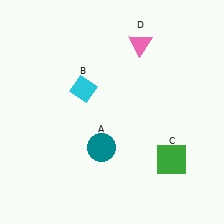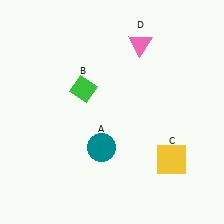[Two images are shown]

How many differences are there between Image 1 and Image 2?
There are 2 differences between the two images.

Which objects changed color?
B changed from cyan to green. C changed from green to yellow.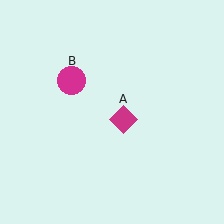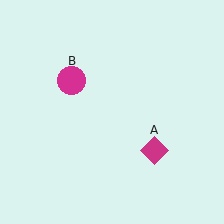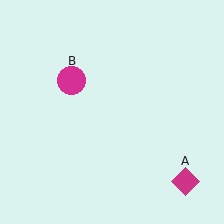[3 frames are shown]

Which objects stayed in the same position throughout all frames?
Magenta circle (object B) remained stationary.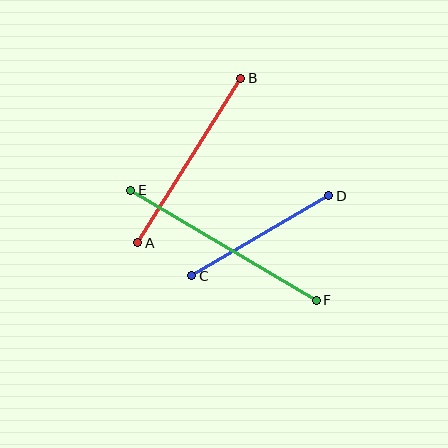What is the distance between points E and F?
The distance is approximately 216 pixels.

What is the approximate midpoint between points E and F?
The midpoint is at approximately (223, 245) pixels.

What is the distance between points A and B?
The distance is approximately 194 pixels.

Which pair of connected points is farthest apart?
Points E and F are farthest apart.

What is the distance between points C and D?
The distance is approximately 159 pixels.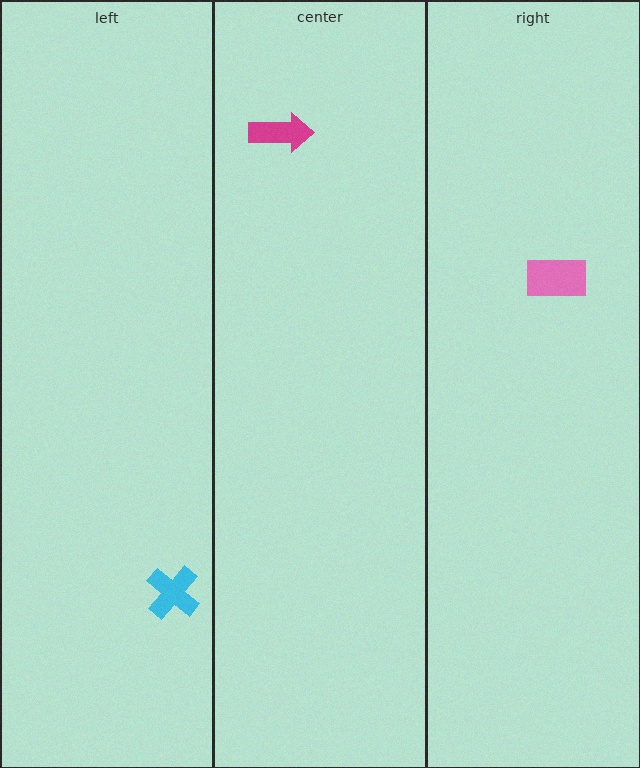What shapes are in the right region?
The pink rectangle.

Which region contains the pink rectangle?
The right region.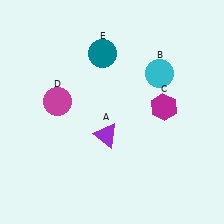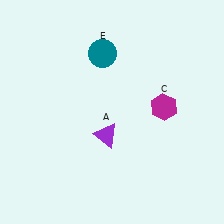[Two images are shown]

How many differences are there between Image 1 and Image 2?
There are 2 differences between the two images.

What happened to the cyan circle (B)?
The cyan circle (B) was removed in Image 2. It was in the top-right area of Image 1.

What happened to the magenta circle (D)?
The magenta circle (D) was removed in Image 2. It was in the top-left area of Image 1.